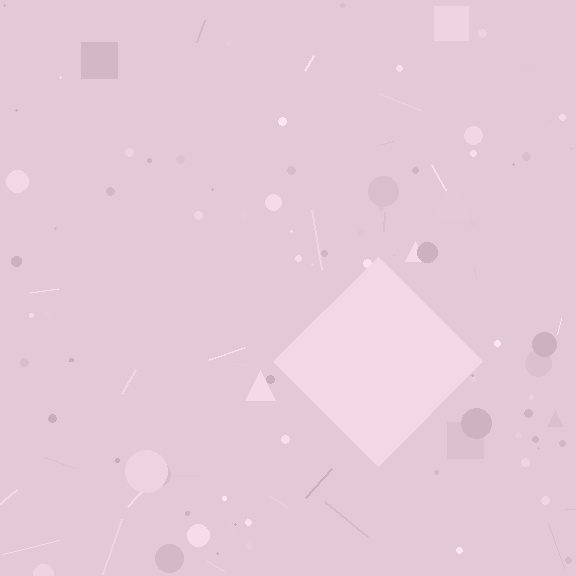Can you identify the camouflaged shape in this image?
The camouflaged shape is a diamond.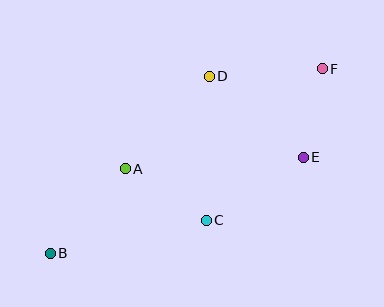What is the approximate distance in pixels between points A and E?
The distance between A and E is approximately 178 pixels.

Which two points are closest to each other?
Points E and F are closest to each other.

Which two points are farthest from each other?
Points B and F are farthest from each other.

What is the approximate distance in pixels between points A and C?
The distance between A and C is approximately 96 pixels.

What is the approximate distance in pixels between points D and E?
The distance between D and E is approximately 124 pixels.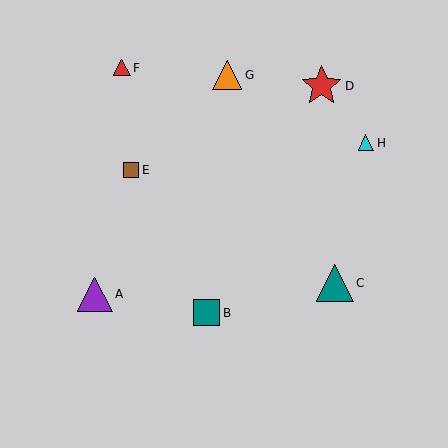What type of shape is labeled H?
Shape H is a cyan triangle.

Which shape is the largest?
The red star (labeled D) is the largest.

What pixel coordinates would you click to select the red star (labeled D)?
Click at (322, 86) to select the red star D.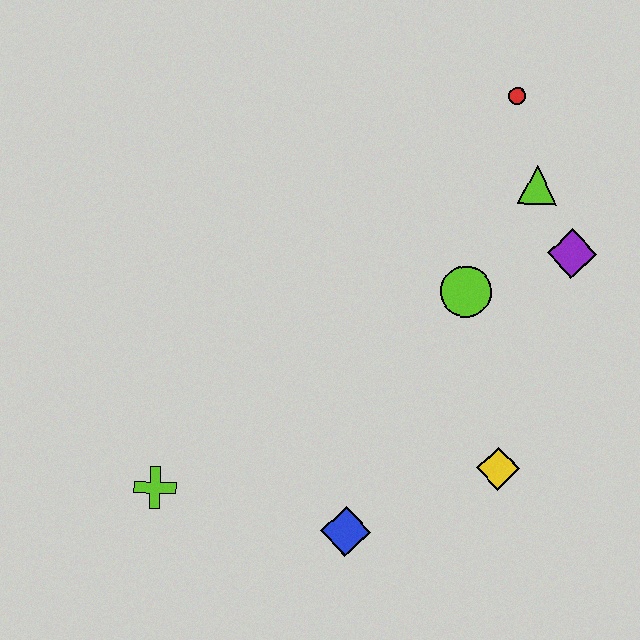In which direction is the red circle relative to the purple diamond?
The red circle is above the purple diamond.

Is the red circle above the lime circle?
Yes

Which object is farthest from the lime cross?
The red circle is farthest from the lime cross.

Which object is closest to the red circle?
The lime triangle is closest to the red circle.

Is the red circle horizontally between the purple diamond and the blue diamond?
Yes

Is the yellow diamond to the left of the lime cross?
No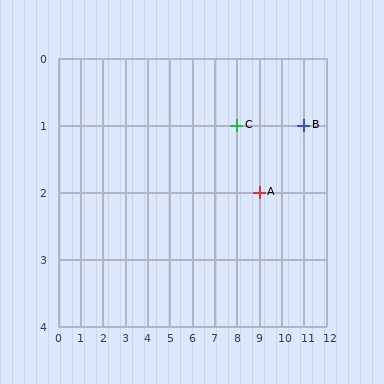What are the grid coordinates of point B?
Point B is at grid coordinates (11, 1).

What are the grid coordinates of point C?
Point C is at grid coordinates (8, 1).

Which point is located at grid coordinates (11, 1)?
Point B is at (11, 1).